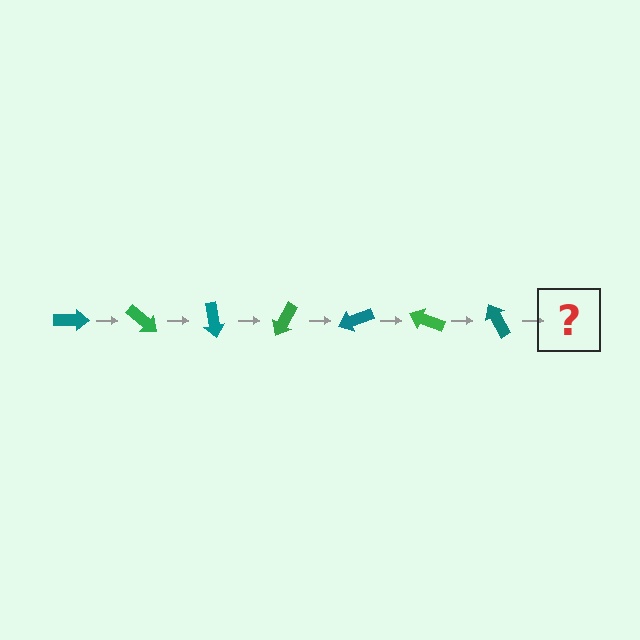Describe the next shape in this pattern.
It should be a green arrow, rotated 280 degrees from the start.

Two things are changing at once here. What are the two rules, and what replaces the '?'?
The two rules are that it rotates 40 degrees each step and the color cycles through teal and green. The '?' should be a green arrow, rotated 280 degrees from the start.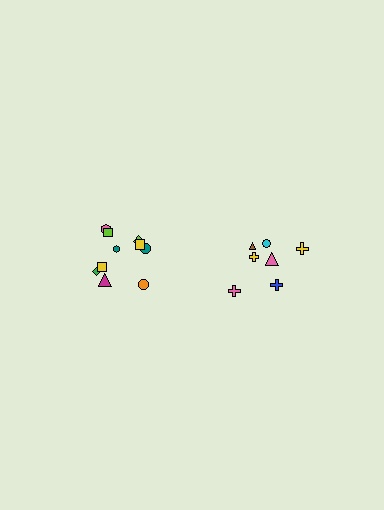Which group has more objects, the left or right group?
The left group.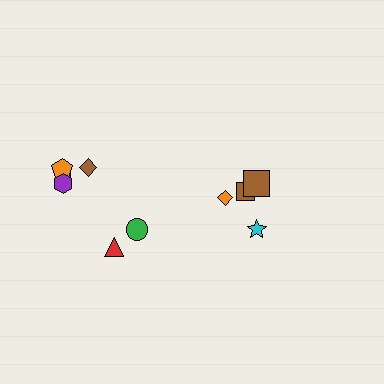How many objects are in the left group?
There are 6 objects.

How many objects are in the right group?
There are 4 objects.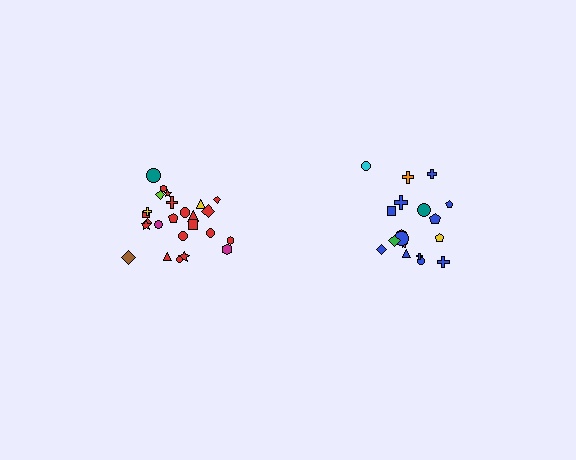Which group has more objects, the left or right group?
The left group.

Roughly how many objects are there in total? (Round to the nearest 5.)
Roughly 45 objects in total.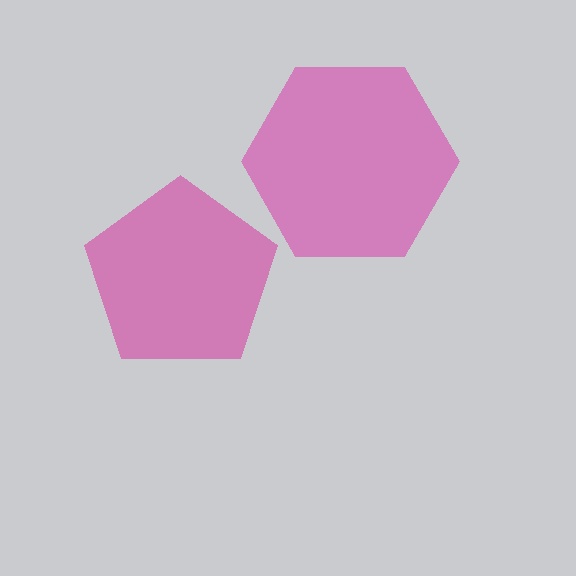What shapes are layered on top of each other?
The layered shapes are: a magenta pentagon, a pink hexagon.